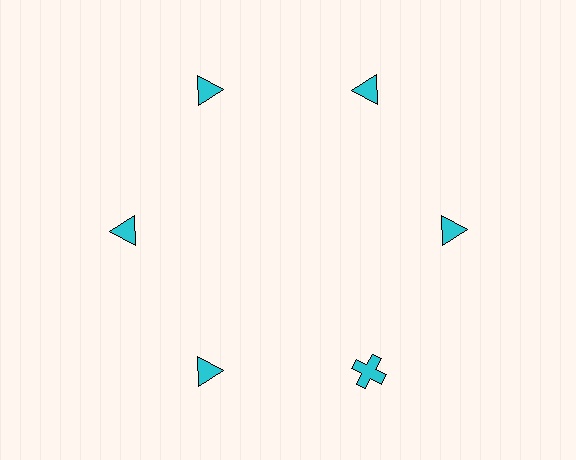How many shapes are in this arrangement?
There are 6 shapes arranged in a ring pattern.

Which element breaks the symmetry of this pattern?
The cyan cross at roughly the 5 o'clock position breaks the symmetry. All other shapes are cyan triangles.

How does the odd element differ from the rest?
It has a different shape: cross instead of triangle.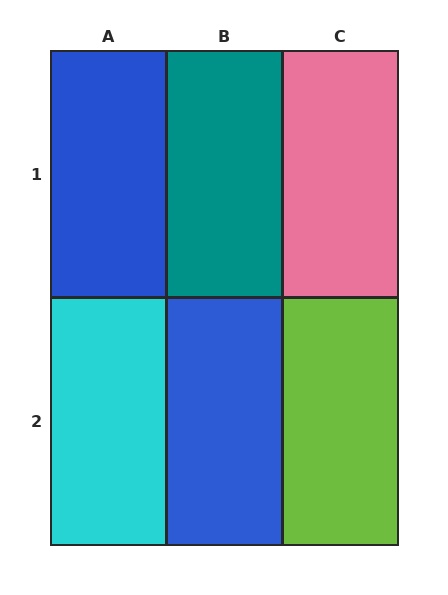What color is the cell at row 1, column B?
Teal.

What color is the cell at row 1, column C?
Pink.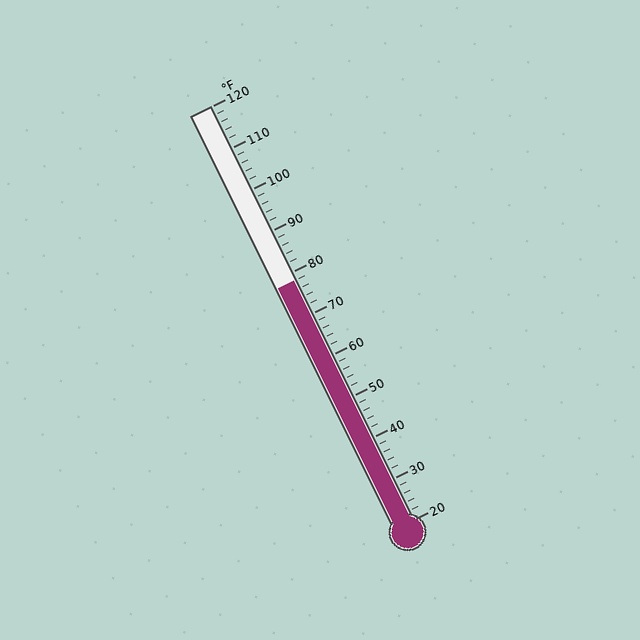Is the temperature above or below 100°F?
The temperature is below 100°F.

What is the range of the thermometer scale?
The thermometer scale ranges from 20°F to 120°F.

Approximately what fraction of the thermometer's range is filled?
The thermometer is filled to approximately 60% of its range.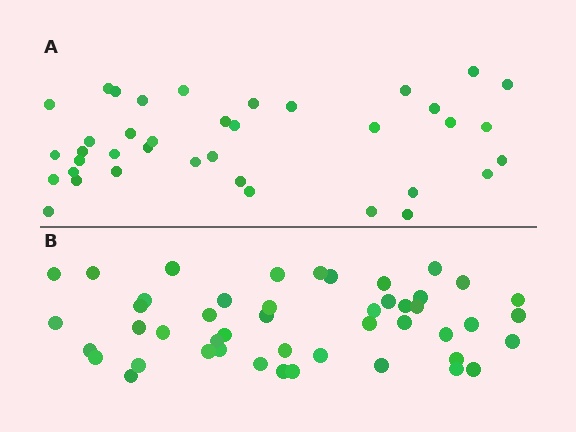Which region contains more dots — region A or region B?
Region B (the bottom region) has more dots.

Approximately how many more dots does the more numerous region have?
Region B has roughly 8 or so more dots than region A.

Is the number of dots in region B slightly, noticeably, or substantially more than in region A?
Region B has only slightly more — the two regions are fairly close. The ratio is roughly 1.2 to 1.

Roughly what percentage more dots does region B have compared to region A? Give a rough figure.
About 25% more.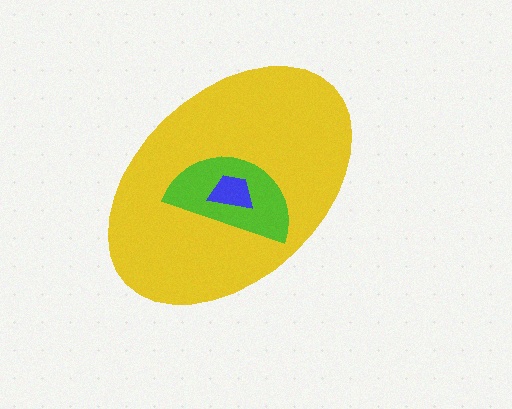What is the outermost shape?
The yellow ellipse.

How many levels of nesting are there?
3.